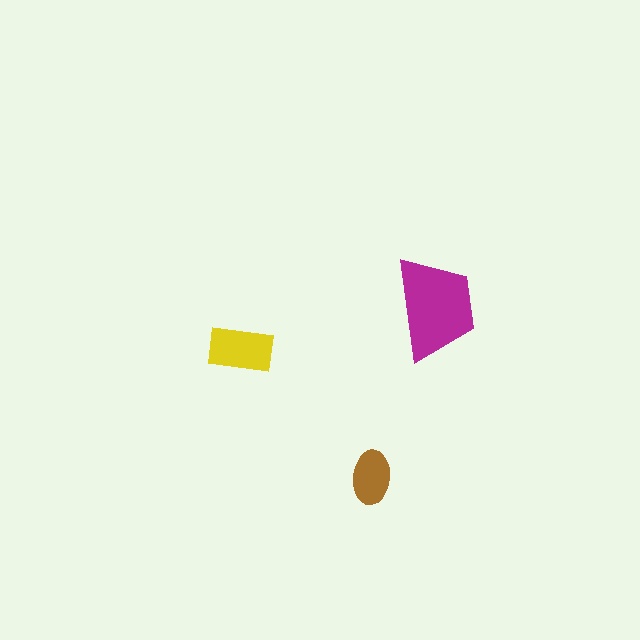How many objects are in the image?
There are 3 objects in the image.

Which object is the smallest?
The brown ellipse.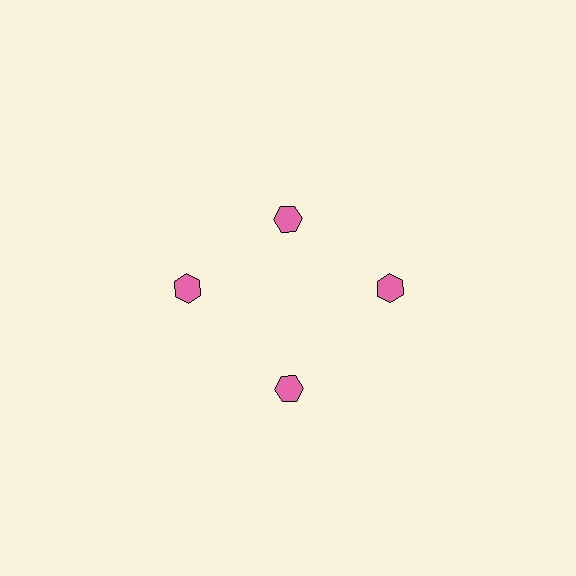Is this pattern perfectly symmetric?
No. The 4 pink hexagons are arranged in a ring, but one element near the 12 o'clock position is pulled inward toward the center, breaking the 4-fold rotational symmetry.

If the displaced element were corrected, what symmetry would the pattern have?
It would have 4-fold rotational symmetry — the pattern would map onto itself every 90 degrees.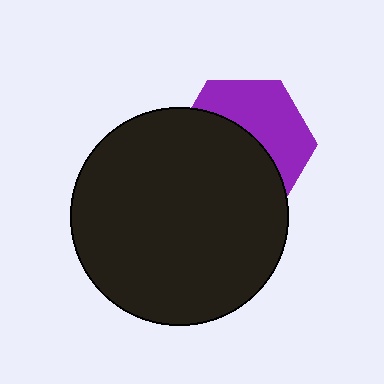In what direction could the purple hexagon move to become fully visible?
The purple hexagon could move up. That would shift it out from behind the black circle entirely.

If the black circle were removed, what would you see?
You would see the complete purple hexagon.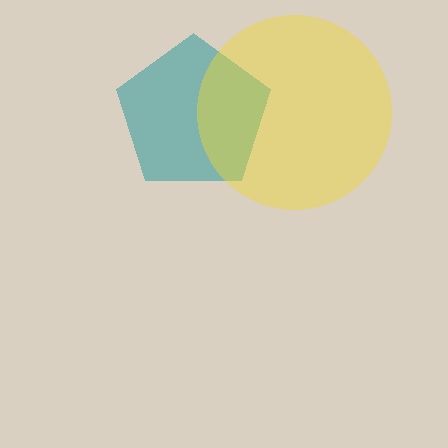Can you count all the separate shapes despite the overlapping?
Yes, there are 2 separate shapes.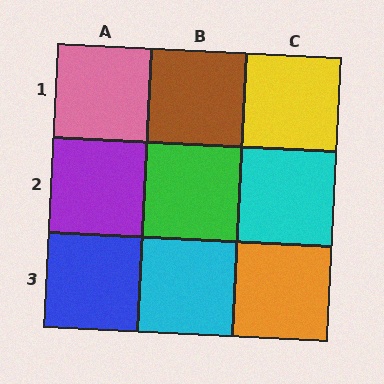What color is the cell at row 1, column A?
Pink.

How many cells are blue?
1 cell is blue.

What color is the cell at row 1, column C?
Yellow.